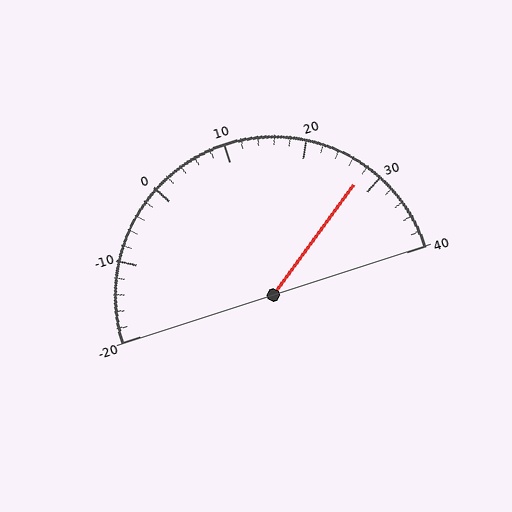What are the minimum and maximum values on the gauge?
The gauge ranges from -20 to 40.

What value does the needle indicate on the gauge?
The needle indicates approximately 28.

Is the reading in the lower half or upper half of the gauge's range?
The reading is in the upper half of the range (-20 to 40).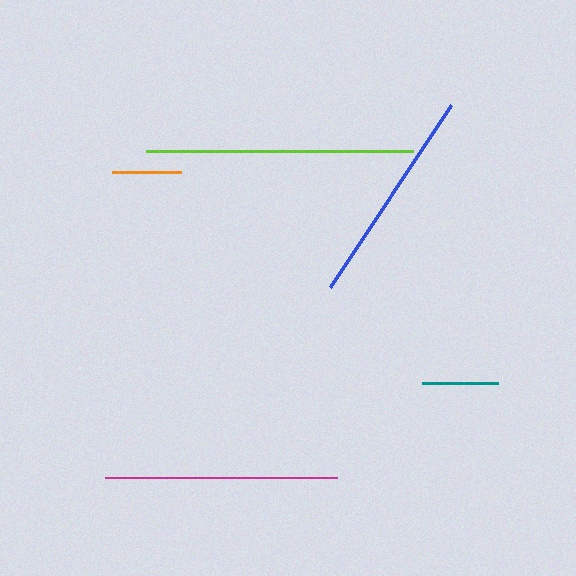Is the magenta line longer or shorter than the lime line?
The lime line is longer than the magenta line.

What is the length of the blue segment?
The blue segment is approximately 218 pixels long.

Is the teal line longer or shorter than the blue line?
The blue line is longer than the teal line.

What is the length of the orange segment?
The orange segment is approximately 69 pixels long.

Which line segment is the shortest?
The orange line is the shortest at approximately 69 pixels.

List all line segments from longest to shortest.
From longest to shortest: lime, magenta, blue, teal, orange.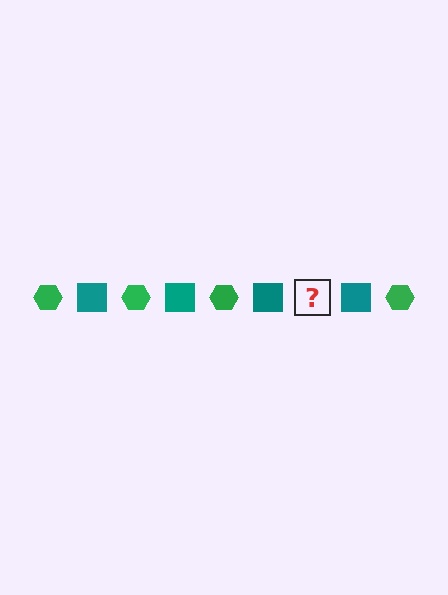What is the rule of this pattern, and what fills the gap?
The rule is that the pattern alternates between green hexagon and teal square. The gap should be filled with a green hexagon.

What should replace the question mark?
The question mark should be replaced with a green hexagon.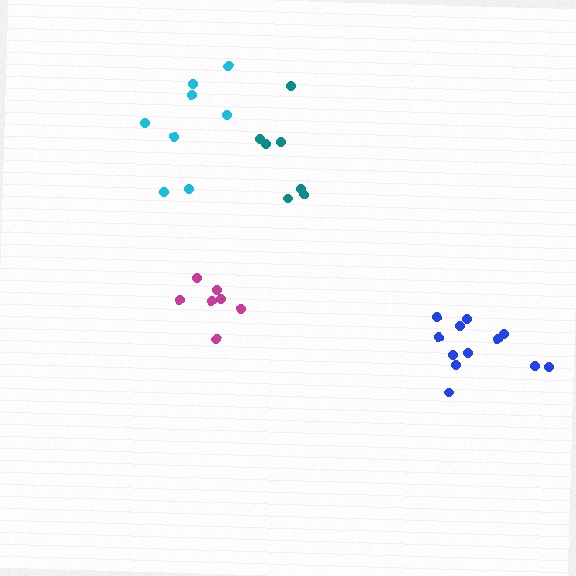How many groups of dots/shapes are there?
There are 4 groups.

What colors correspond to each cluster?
The clusters are colored: magenta, cyan, blue, teal.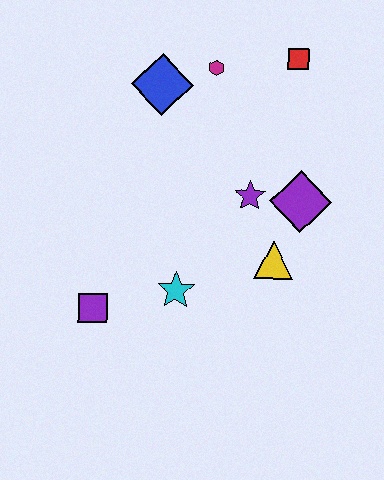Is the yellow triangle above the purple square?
Yes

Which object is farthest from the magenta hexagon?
The purple square is farthest from the magenta hexagon.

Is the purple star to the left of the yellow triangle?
Yes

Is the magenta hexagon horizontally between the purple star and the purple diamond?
No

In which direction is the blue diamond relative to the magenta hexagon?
The blue diamond is to the left of the magenta hexagon.